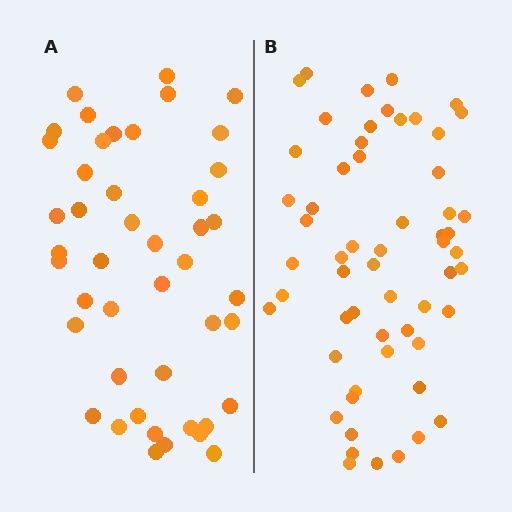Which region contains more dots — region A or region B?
Region B (the right region) has more dots.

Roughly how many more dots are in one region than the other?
Region B has approximately 15 more dots than region A.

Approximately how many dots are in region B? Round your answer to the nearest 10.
About 60 dots. (The exact count is 58, which rounds to 60.)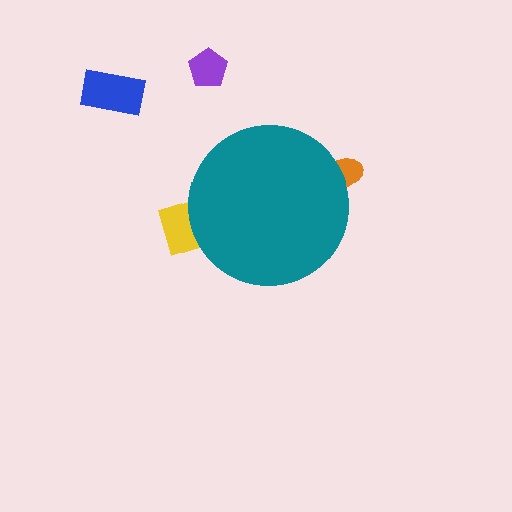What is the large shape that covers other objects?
A teal circle.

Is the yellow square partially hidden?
Yes, the yellow square is partially hidden behind the teal circle.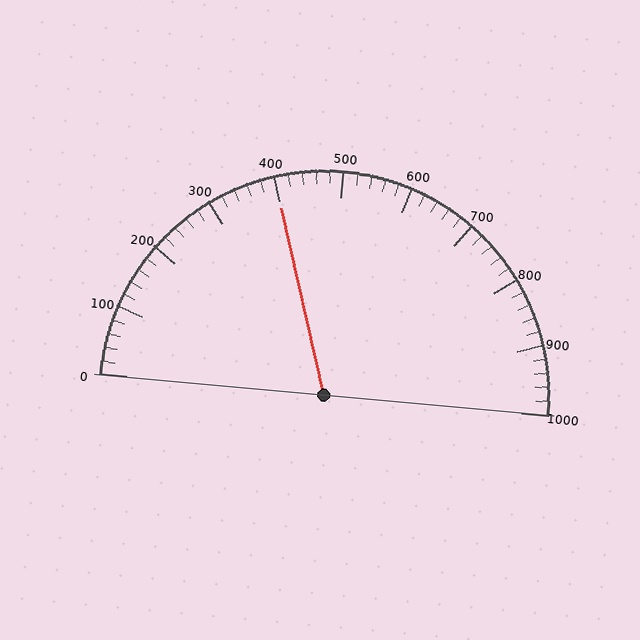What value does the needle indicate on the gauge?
The needle indicates approximately 400.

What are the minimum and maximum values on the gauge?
The gauge ranges from 0 to 1000.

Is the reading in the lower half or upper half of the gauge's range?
The reading is in the lower half of the range (0 to 1000).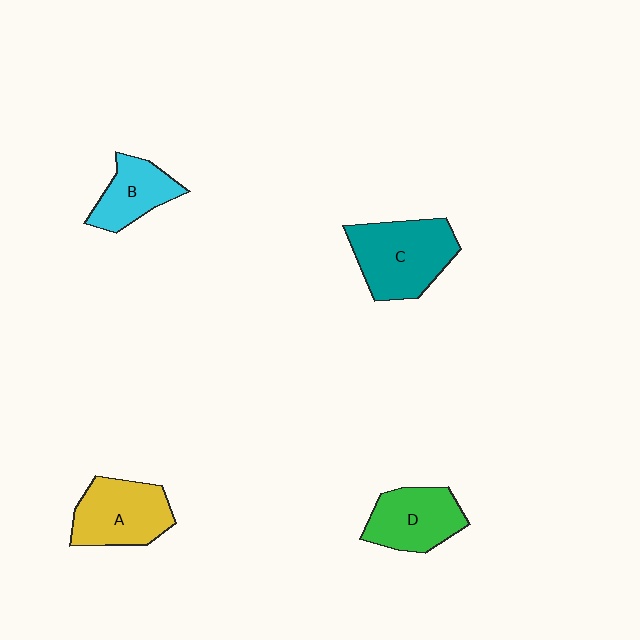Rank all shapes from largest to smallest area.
From largest to smallest: C (teal), A (yellow), D (green), B (cyan).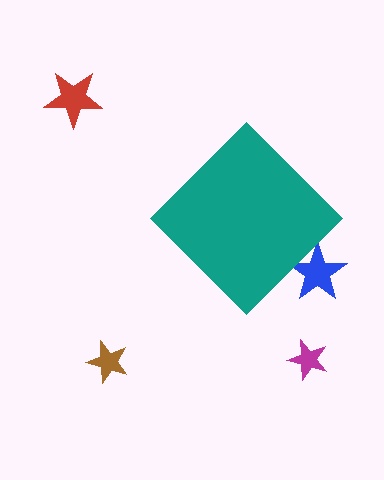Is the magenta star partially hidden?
No, the magenta star is fully visible.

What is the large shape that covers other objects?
A teal diamond.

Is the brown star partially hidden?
No, the brown star is fully visible.